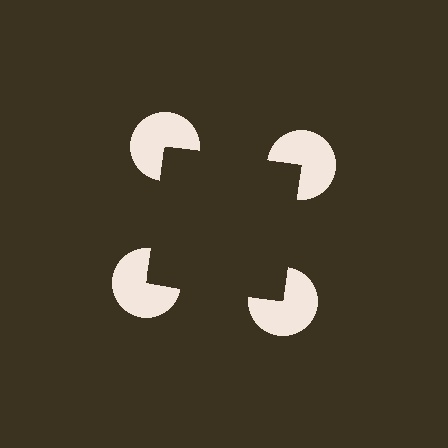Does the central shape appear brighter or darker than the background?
It typically appears slightly darker than the background, even though no actual brightness change is drawn.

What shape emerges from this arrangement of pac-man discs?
An illusory square — its edges are inferred from the aligned wedge cuts in the pac-man discs, not physically drawn.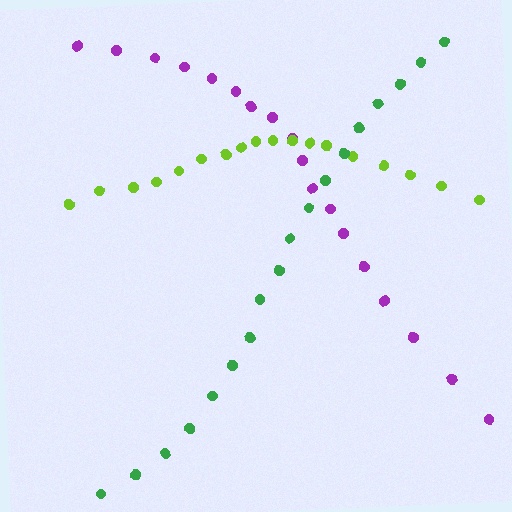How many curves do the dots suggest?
There are 3 distinct paths.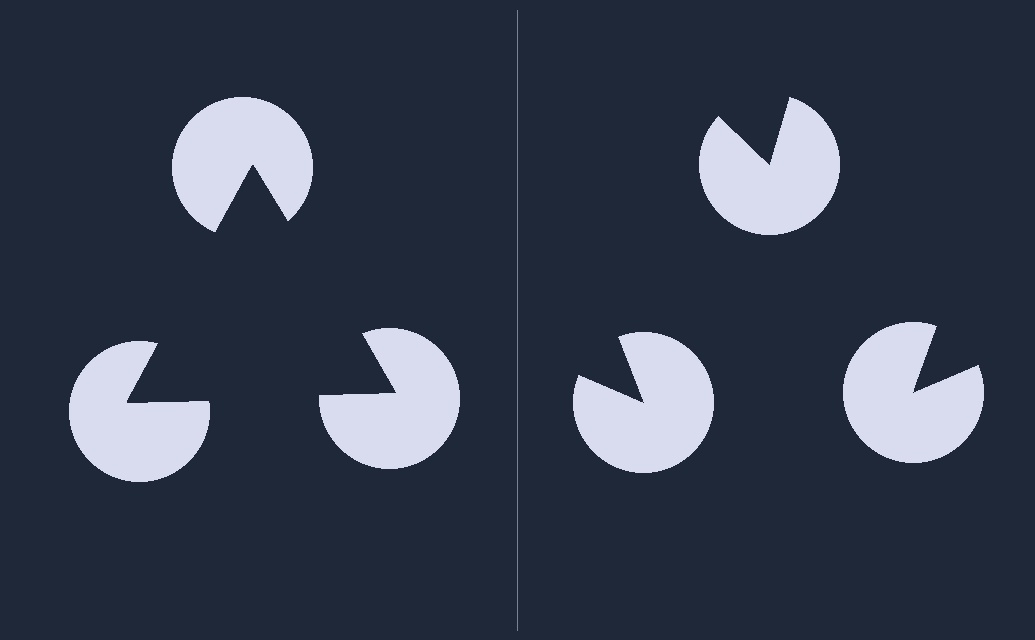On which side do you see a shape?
An illusory triangle appears on the left side. On the right side the wedge cuts are rotated, so no coherent shape forms.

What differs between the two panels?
The pac-man discs are positioned identically on both sides; only the wedge orientations differ. On the left they align to a triangle; on the right they are misaligned.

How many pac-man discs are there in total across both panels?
6 — 3 on each side.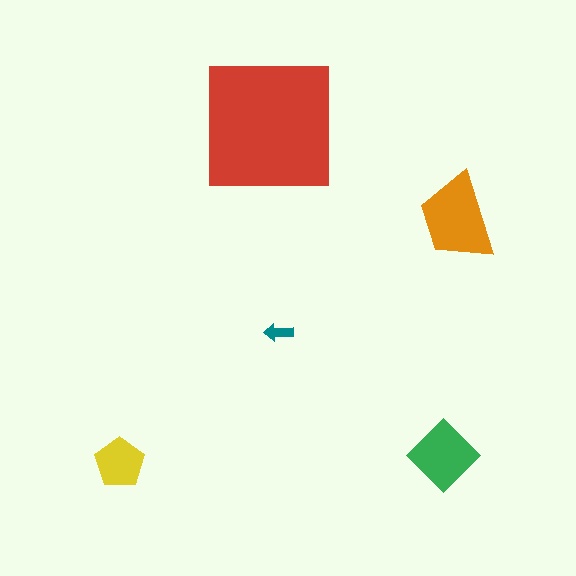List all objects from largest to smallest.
The red square, the orange trapezoid, the green diamond, the yellow pentagon, the teal arrow.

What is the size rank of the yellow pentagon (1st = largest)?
4th.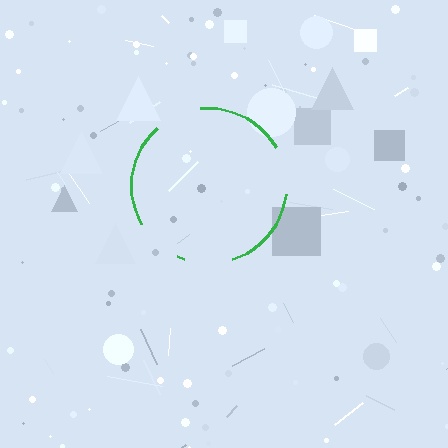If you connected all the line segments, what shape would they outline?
They would outline a circle.